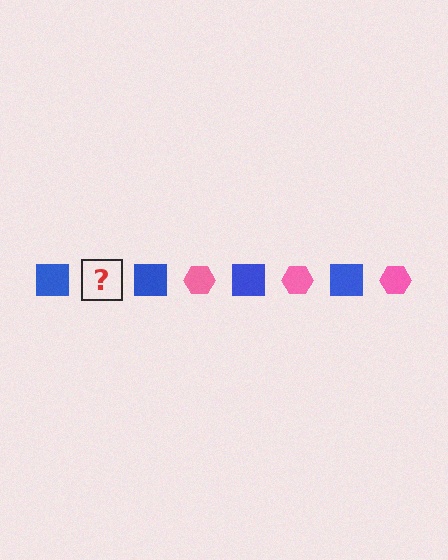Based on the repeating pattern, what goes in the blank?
The blank should be a pink hexagon.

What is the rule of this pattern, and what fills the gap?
The rule is that the pattern alternates between blue square and pink hexagon. The gap should be filled with a pink hexagon.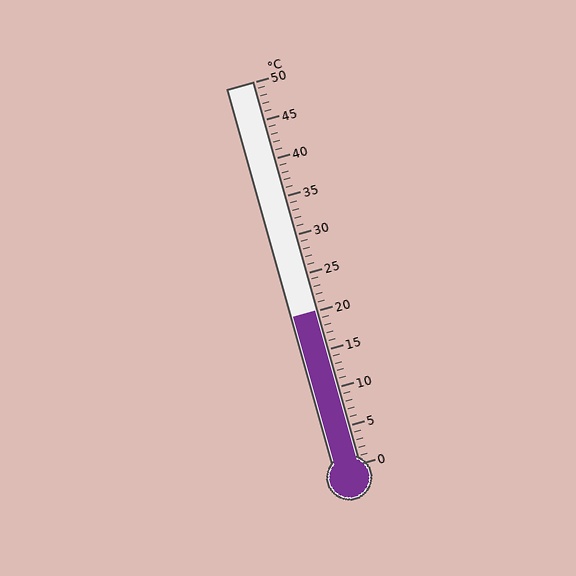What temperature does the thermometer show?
The thermometer shows approximately 20°C.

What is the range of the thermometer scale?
The thermometer scale ranges from 0°C to 50°C.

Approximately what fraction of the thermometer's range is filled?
The thermometer is filled to approximately 40% of its range.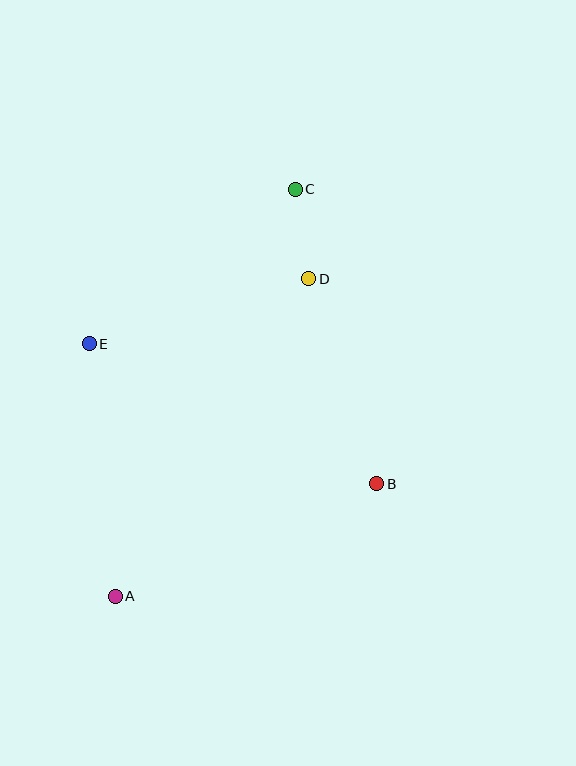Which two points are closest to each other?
Points C and D are closest to each other.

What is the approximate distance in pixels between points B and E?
The distance between B and E is approximately 320 pixels.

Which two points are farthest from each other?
Points A and C are farthest from each other.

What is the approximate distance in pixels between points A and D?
The distance between A and D is approximately 372 pixels.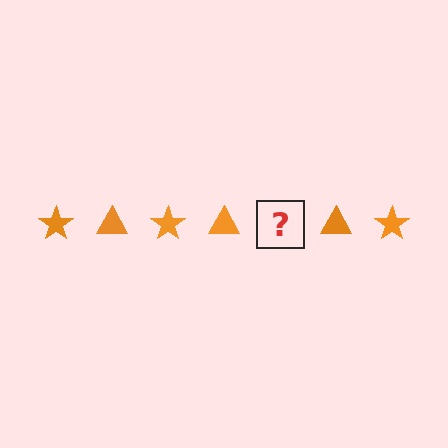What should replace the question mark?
The question mark should be replaced with an orange star.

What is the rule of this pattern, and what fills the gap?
The rule is that the pattern cycles through star, triangle shapes in orange. The gap should be filled with an orange star.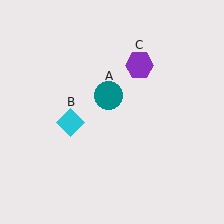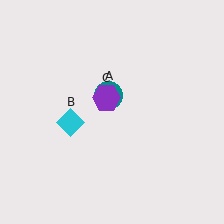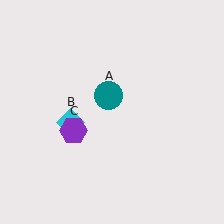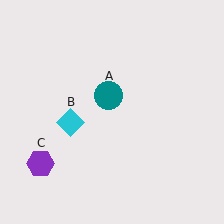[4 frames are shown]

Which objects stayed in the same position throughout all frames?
Teal circle (object A) and cyan diamond (object B) remained stationary.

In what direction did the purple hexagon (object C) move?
The purple hexagon (object C) moved down and to the left.